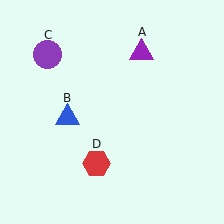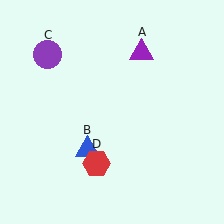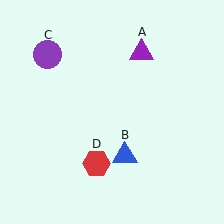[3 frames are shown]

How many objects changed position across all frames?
1 object changed position: blue triangle (object B).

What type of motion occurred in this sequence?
The blue triangle (object B) rotated counterclockwise around the center of the scene.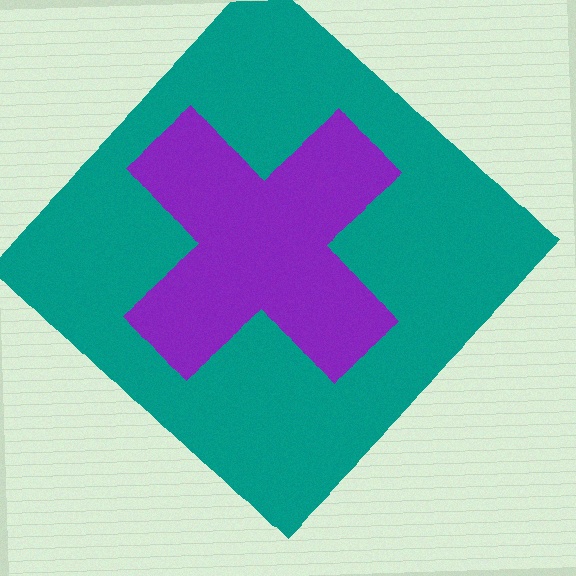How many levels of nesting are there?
2.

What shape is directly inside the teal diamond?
The purple cross.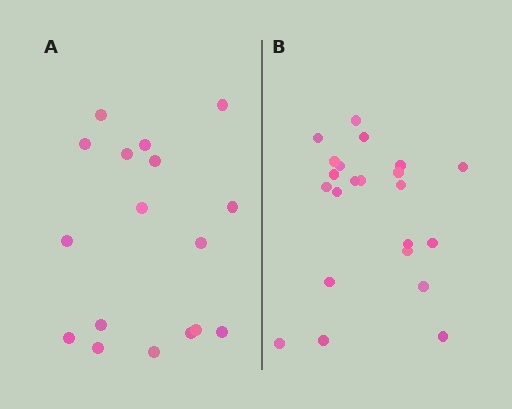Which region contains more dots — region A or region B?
Region B (the right region) has more dots.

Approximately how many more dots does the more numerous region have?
Region B has about 5 more dots than region A.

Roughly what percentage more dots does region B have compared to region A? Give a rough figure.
About 30% more.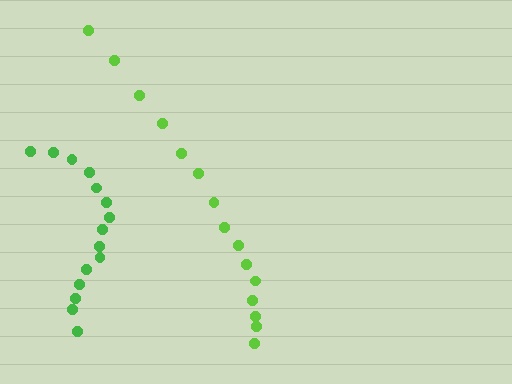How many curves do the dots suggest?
There are 2 distinct paths.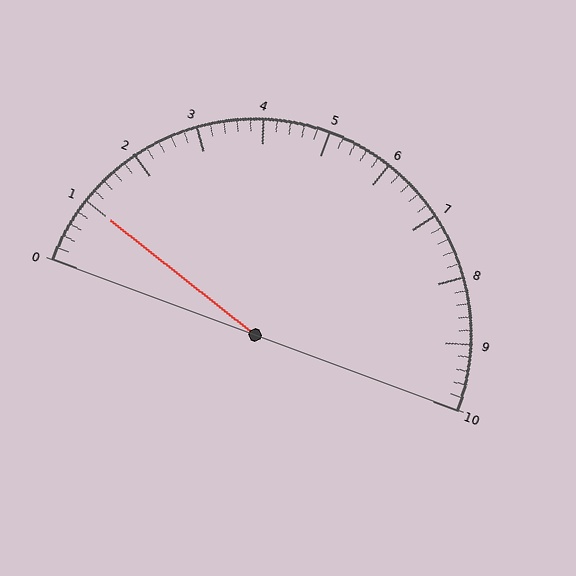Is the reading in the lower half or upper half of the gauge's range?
The reading is in the lower half of the range (0 to 10).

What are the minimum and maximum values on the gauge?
The gauge ranges from 0 to 10.